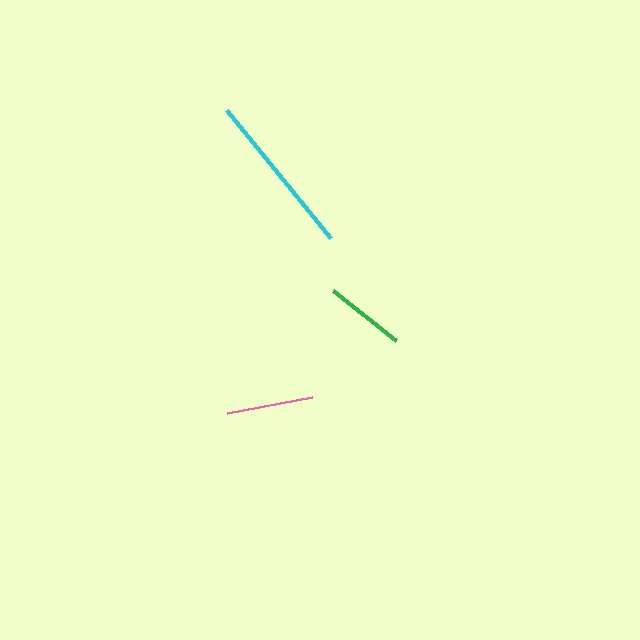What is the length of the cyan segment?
The cyan segment is approximately 165 pixels long.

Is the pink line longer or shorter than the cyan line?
The cyan line is longer than the pink line.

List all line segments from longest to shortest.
From longest to shortest: cyan, pink, green.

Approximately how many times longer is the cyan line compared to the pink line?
The cyan line is approximately 1.9 times the length of the pink line.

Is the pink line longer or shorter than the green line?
The pink line is longer than the green line.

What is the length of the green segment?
The green segment is approximately 80 pixels long.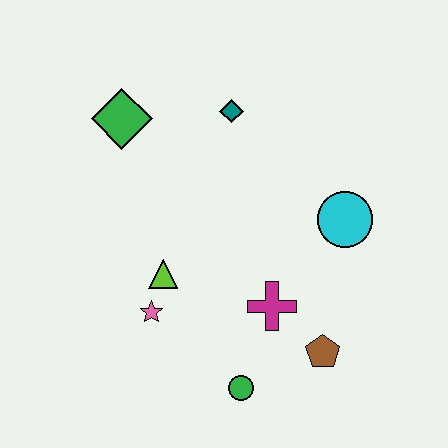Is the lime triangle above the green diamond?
No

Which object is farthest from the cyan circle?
The green diamond is farthest from the cyan circle.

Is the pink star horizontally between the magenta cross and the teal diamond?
No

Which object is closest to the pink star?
The lime triangle is closest to the pink star.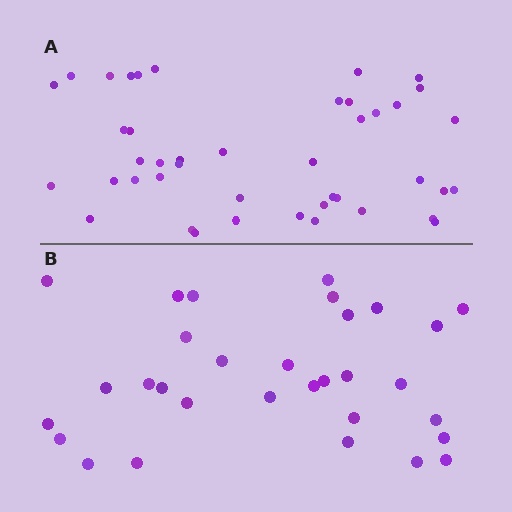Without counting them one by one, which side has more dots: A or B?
Region A (the top region) has more dots.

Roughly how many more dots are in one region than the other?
Region A has roughly 12 or so more dots than region B.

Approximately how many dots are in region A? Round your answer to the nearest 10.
About 40 dots. (The exact count is 43, which rounds to 40.)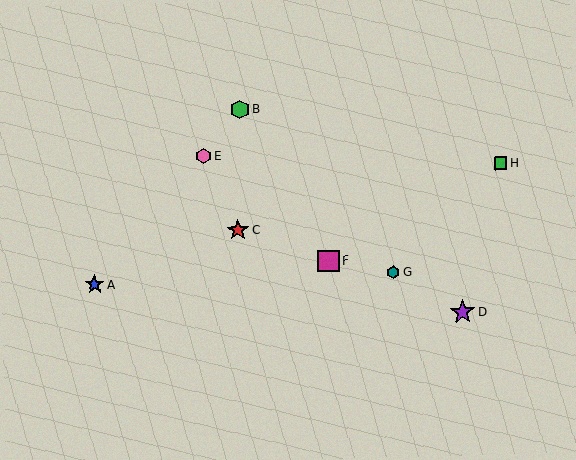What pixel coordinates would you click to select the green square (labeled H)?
Click at (501, 164) to select the green square H.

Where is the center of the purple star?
The center of the purple star is at (463, 312).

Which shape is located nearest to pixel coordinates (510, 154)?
The green square (labeled H) at (501, 164) is nearest to that location.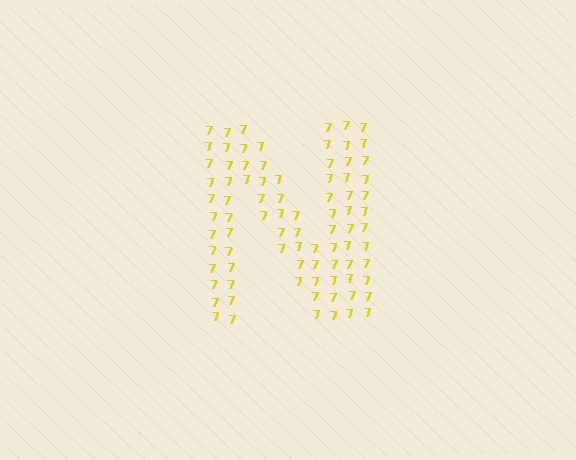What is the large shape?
The large shape is the letter N.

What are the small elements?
The small elements are digit 7's.